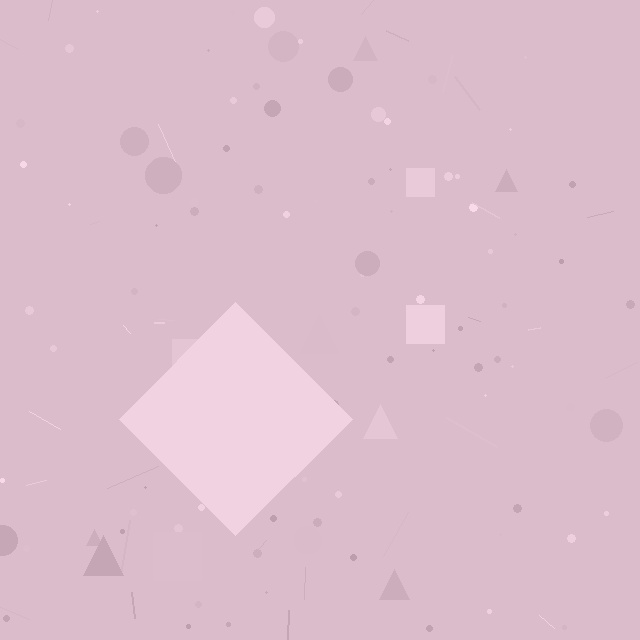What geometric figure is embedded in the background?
A diamond is embedded in the background.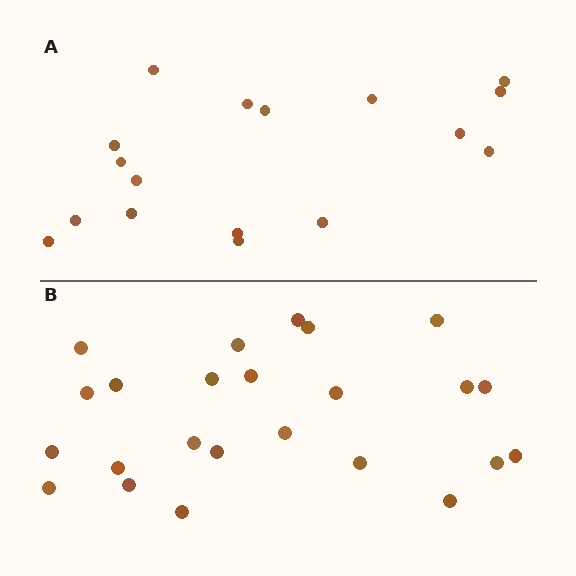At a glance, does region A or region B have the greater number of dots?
Region B (the bottom region) has more dots.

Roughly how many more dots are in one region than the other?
Region B has roughly 8 or so more dots than region A.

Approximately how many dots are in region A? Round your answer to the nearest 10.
About 20 dots. (The exact count is 17, which rounds to 20.)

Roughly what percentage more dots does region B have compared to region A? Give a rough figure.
About 40% more.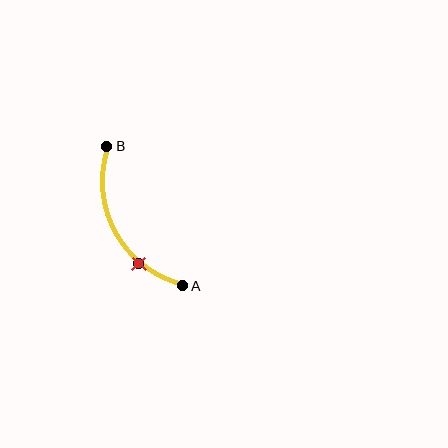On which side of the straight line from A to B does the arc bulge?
The arc bulges to the left of the straight line connecting A and B.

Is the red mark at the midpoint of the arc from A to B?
No. The red mark lies on the arc but is closer to endpoint A. The arc midpoint would be at the point on the curve equidistant along the arc from both A and B.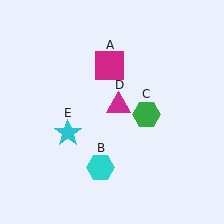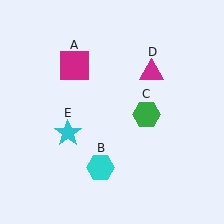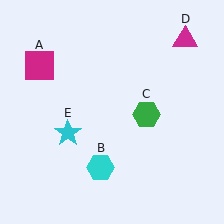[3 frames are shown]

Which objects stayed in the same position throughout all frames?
Cyan hexagon (object B) and green hexagon (object C) and cyan star (object E) remained stationary.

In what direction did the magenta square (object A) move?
The magenta square (object A) moved left.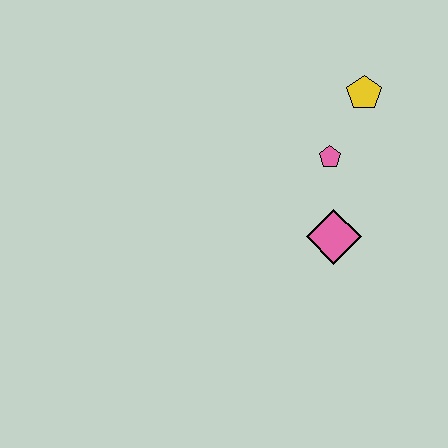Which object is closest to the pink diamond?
The pink pentagon is closest to the pink diamond.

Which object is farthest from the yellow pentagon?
The pink diamond is farthest from the yellow pentagon.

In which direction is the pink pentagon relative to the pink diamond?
The pink pentagon is above the pink diamond.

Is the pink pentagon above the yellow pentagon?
No